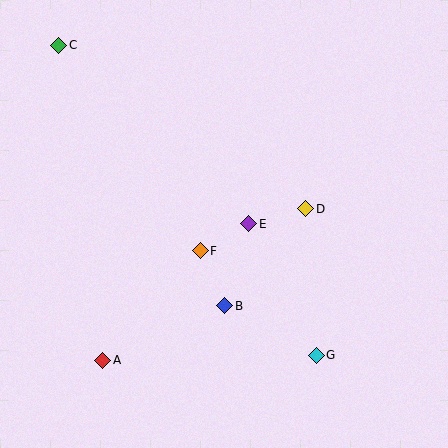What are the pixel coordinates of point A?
Point A is at (103, 360).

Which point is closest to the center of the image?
Point E at (249, 224) is closest to the center.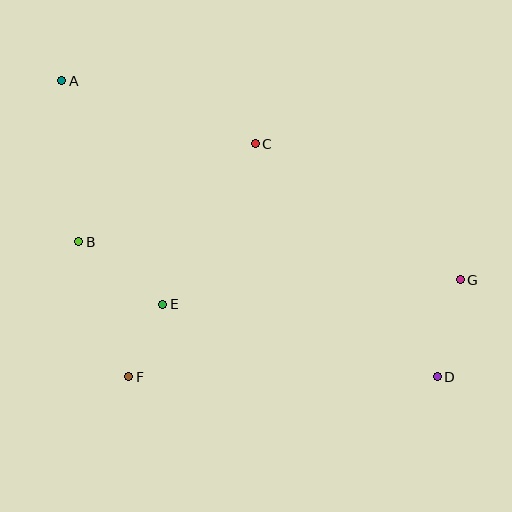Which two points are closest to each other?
Points E and F are closest to each other.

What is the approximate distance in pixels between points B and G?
The distance between B and G is approximately 383 pixels.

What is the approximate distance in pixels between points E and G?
The distance between E and G is approximately 299 pixels.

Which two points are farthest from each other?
Points A and D are farthest from each other.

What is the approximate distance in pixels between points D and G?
The distance between D and G is approximately 100 pixels.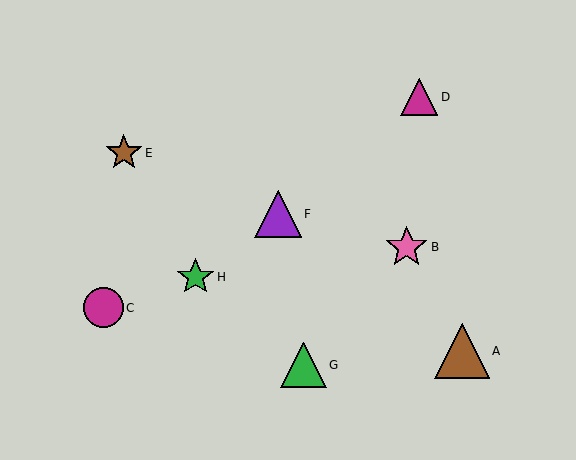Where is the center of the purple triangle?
The center of the purple triangle is at (278, 214).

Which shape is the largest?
The brown triangle (labeled A) is the largest.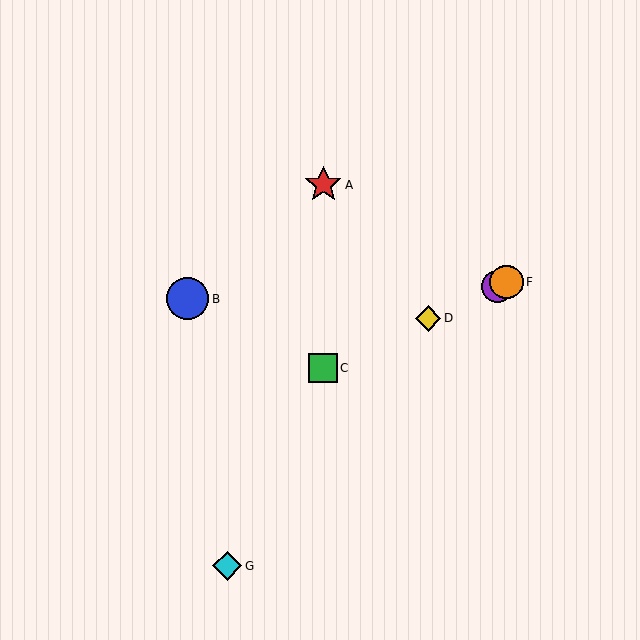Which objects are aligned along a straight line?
Objects C, D, E, F are aligned along a straight line.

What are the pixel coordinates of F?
Object F is at (506, 282).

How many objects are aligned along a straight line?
4 objects (C, D, E, F) are aligned along a straight line.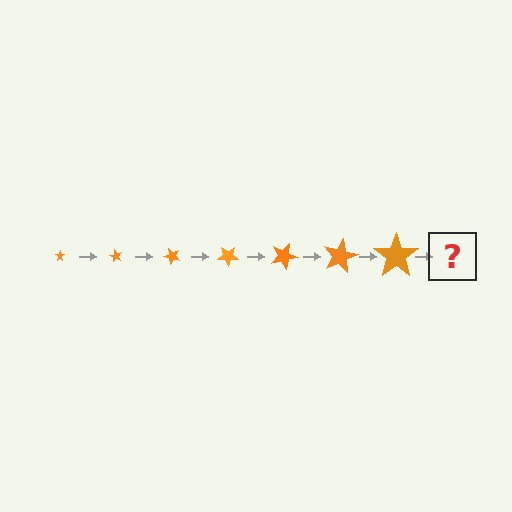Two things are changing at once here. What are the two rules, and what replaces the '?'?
The two rules are that the star grows larger each step and it rotates 60 degrees each step. The '?' should be a star, larger than the previous one and rotated 420 degrees from the start.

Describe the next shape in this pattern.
It should be a star, larger than the previous one and rotated 420 degrees from the start.